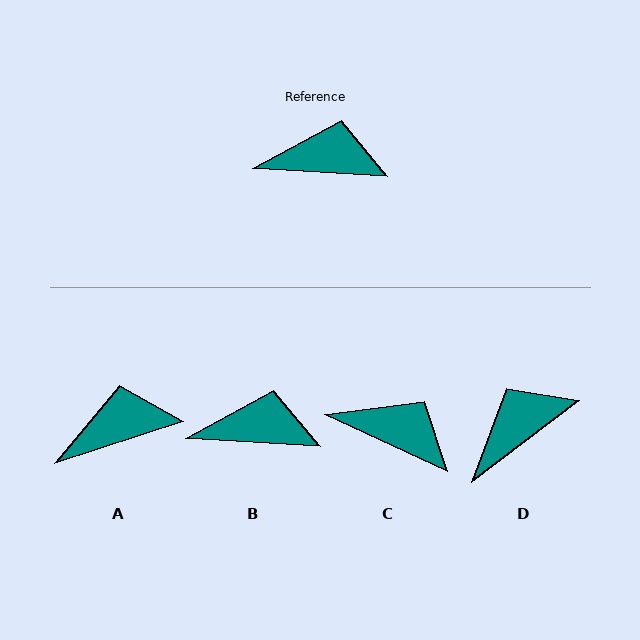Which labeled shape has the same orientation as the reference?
B.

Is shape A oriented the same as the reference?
No, it is off by about 22 degrees.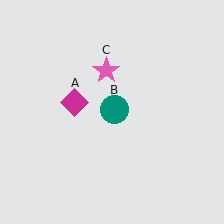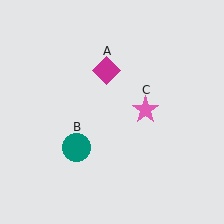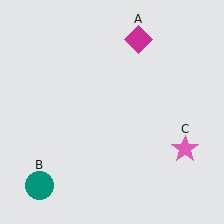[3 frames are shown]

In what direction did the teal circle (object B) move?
The teal circle (object B) moved down and to the left.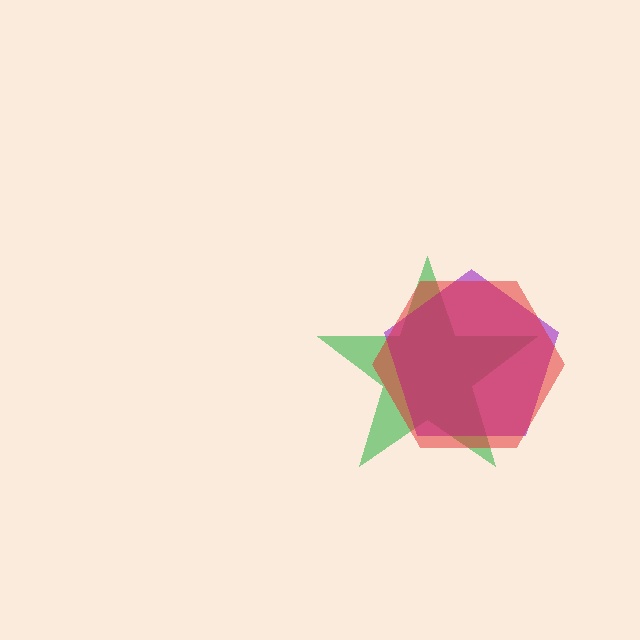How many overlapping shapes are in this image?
There are 3 overlapping shapes in the image.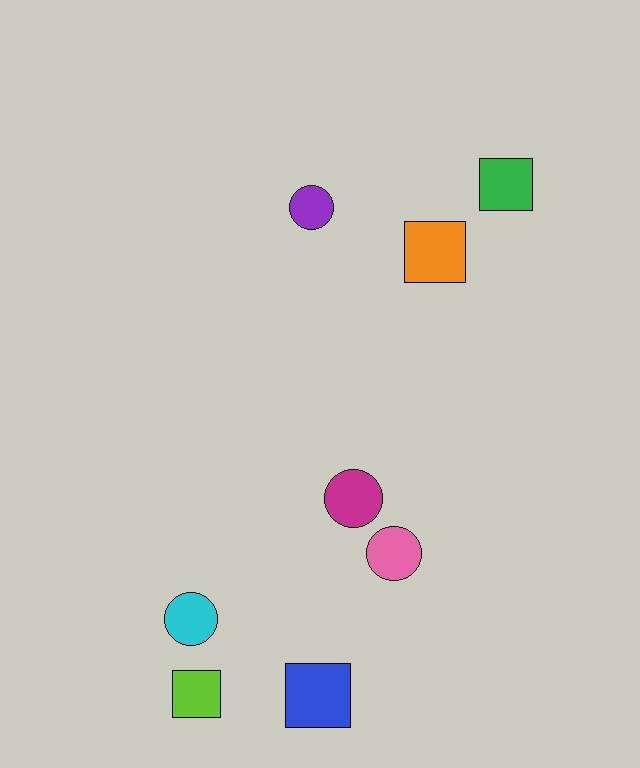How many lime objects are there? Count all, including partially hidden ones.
There is 1 lime object.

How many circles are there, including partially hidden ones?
There are 4 circles.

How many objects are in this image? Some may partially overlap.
There are 8 objects.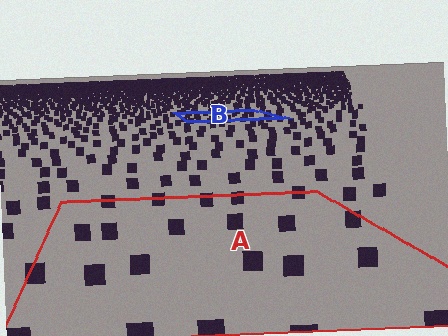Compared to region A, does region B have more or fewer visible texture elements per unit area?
Region B has more texture elements per unit area — they are packed more densely because it is farther away.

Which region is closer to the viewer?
Region A is closer. The texture elements there are larger and more spread out.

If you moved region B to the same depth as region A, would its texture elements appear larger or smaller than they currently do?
They would appear larger. At a closer depth, the same texture elements are projected at a bigger on-screen size.